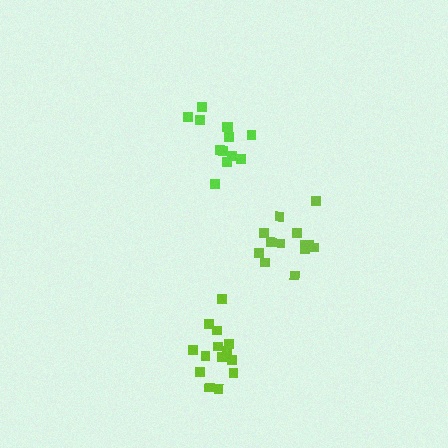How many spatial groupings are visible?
There are 3 spatial groupings.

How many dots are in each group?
Group 1: 13 dots, Group 2: 13 dots, Group 3: 14 dots (40 total).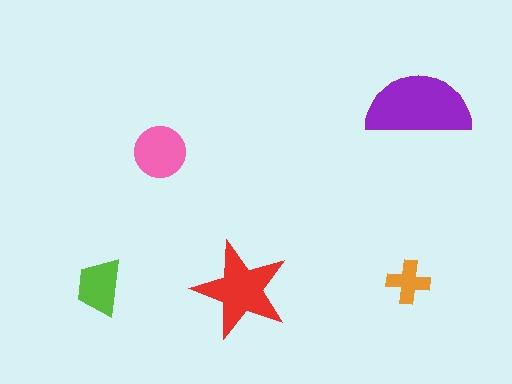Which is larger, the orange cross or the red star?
The red star.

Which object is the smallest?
The orange cross.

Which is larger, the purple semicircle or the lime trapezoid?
The purple semicircle.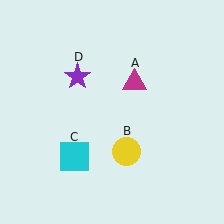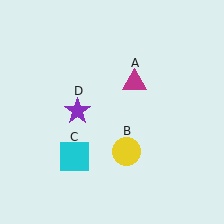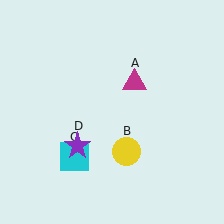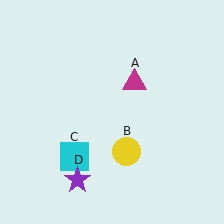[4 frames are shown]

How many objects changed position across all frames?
1 object changed position: purple star (object D).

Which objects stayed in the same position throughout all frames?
Magenta triangle (object A) and yellow circle (object B) and cyan square (object C) remained stationary.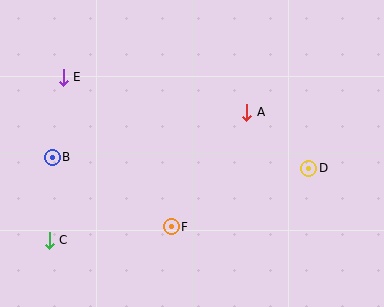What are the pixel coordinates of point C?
Point C is at (49, 240).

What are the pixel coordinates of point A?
Point A is at (247, 112).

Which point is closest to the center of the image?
Point A at (247, 112) is closest to the center.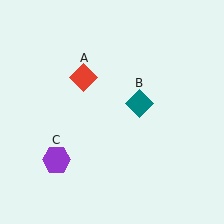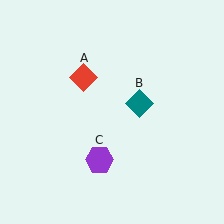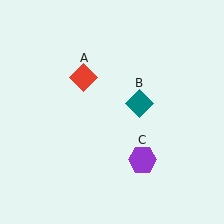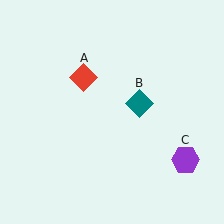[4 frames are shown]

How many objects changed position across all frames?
1 object changed position: purple hexagon (object C).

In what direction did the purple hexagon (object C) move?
The purple hexagon (object C) moved right.